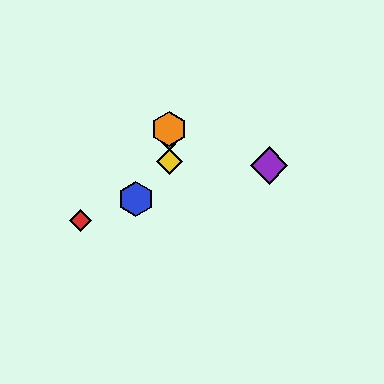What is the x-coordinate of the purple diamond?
The purple diamond is at x≈269.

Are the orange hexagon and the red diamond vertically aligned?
No, the orange hexagon is at x≈169 and the red diamond is at x≈80.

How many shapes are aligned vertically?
3 shapes (the green diamond, the yellow diamond, the orange hexagon) are aligned vertically.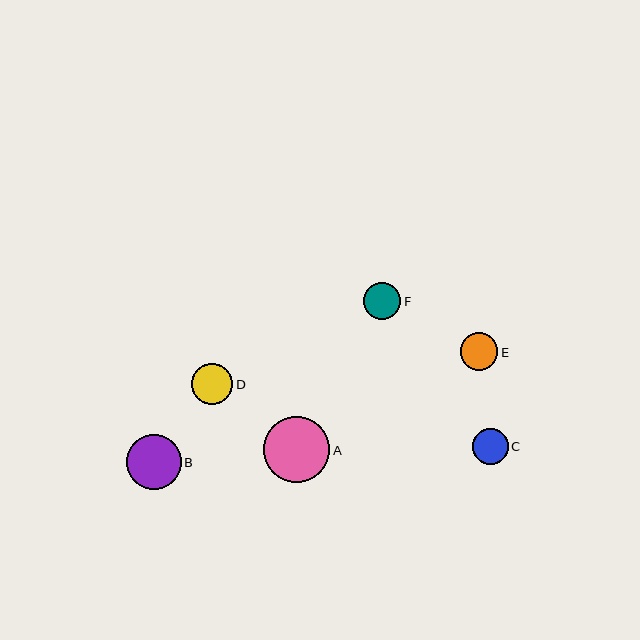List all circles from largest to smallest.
From largest to smallest: A, B, D, E, F, C.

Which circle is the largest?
Circle A is the largest with a size of approximately 66 pixels.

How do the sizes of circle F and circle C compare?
Circle F and circle C are approximately the same size.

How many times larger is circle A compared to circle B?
Circle A is approximately 1.2 times the size of circle B.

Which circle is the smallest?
Circle C is the smallest with a size of approximately 36 pixels.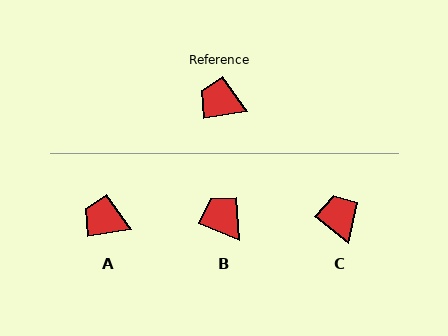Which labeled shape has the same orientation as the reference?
A.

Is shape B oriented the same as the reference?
No, it is off by about 31 degrees.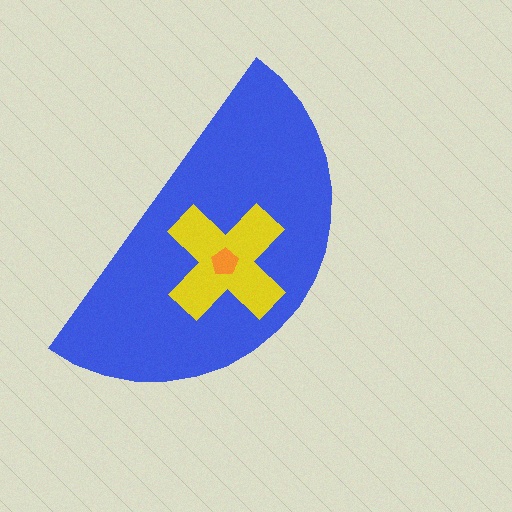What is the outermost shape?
The blue semicircle.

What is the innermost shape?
The orange pentagon.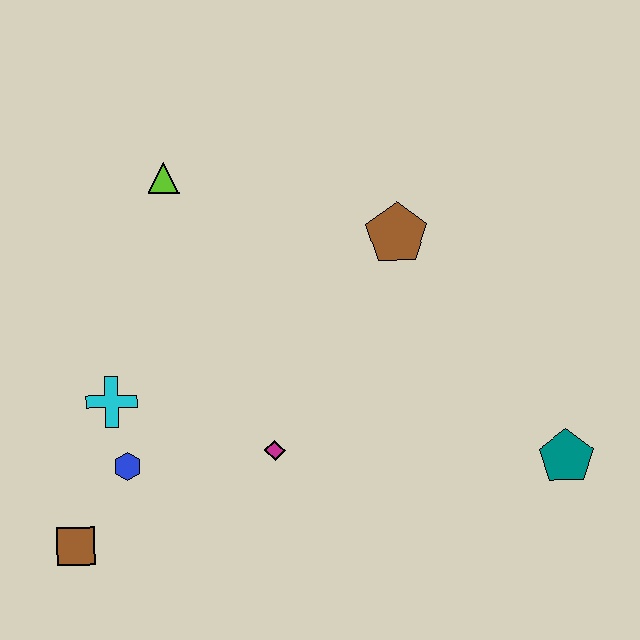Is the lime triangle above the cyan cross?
Yes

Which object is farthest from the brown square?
The teal pentagon is farthest from the brown square.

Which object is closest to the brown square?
The blue hexagon is closest to the brown square.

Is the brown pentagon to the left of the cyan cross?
No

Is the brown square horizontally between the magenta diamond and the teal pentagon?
No